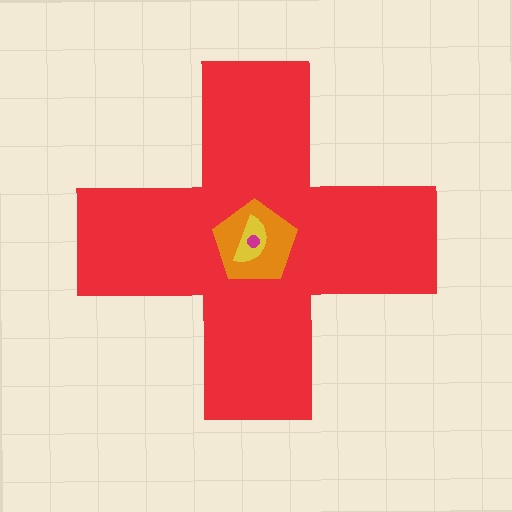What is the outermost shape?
The red cross.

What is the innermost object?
The magenta circle.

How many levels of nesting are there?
4.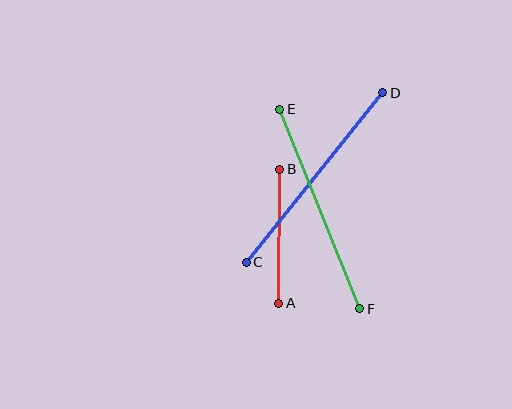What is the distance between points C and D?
The distance is approximately 218 pixels.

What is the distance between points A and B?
The distance is approximately 134 pixels.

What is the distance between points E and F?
The distance is approximately 215 pixels.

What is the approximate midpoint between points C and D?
The midpoint is at approximately (315, 177) pixels.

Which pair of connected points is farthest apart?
Points C and D are farthest apart.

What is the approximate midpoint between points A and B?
The midpoint is at approximately (279, 236) pixels.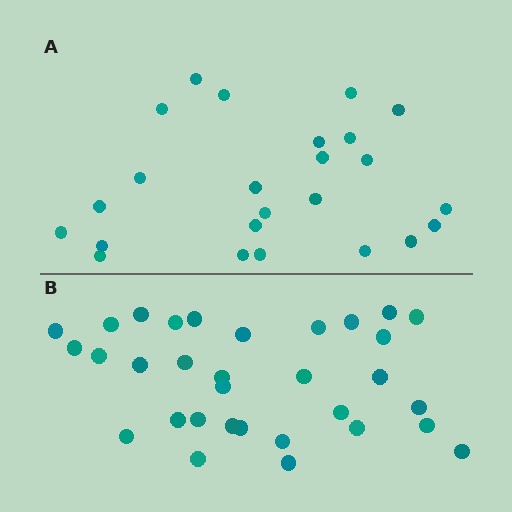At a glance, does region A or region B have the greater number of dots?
Region B (the bottom region) has more dots.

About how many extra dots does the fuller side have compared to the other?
Region B has roughly 8 or so more dots than region A.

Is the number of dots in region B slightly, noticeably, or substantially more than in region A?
Region B has noticeably more, but not dramatically so. The ratio is roughly 1.3 to 1.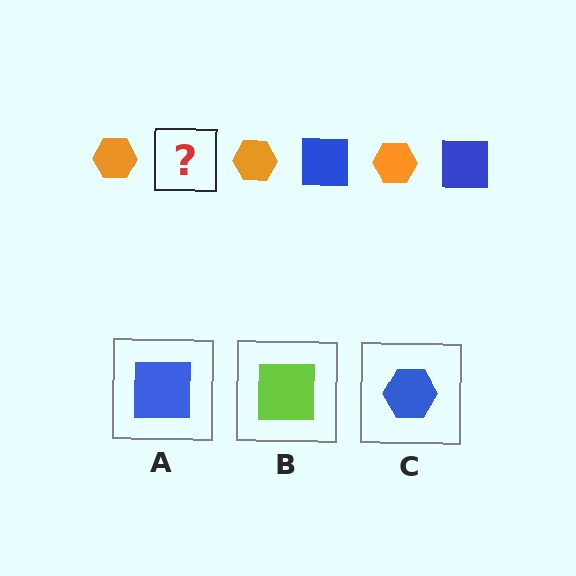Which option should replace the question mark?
Option A.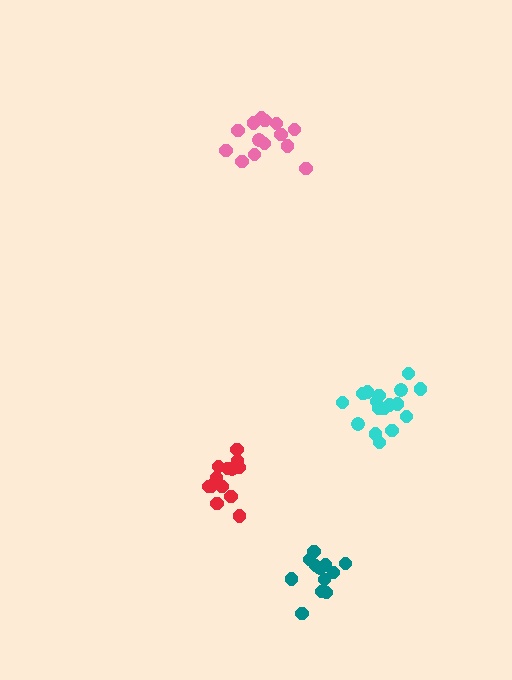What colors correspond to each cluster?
The clusters are colored: pink, red, teal, cyan.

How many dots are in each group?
Group 1: 14 dots, Group 2: 13 dots, Group 3: 12 dots, Group 4: 18 dots (57 total).